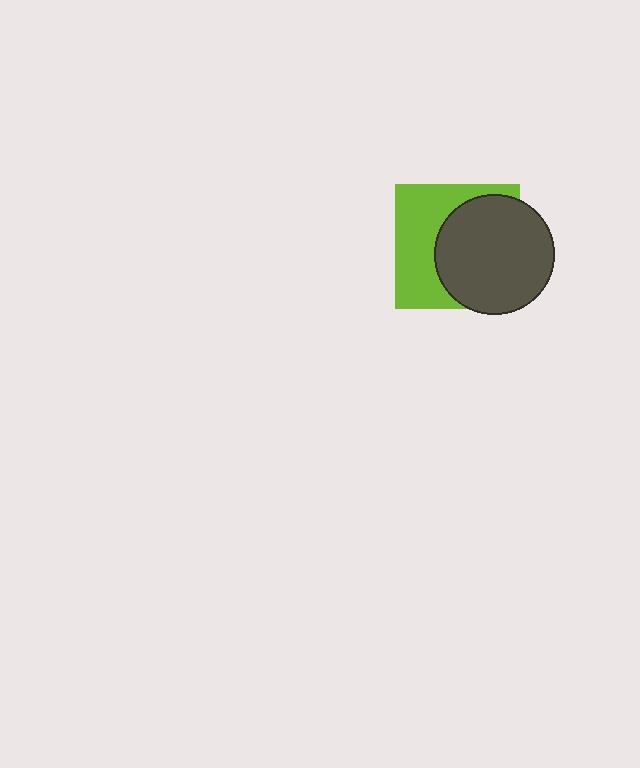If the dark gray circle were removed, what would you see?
You would see the complete lime square.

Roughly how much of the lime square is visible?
About half of it is visible (roughly 46%).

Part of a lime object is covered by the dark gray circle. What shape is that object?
It is a square.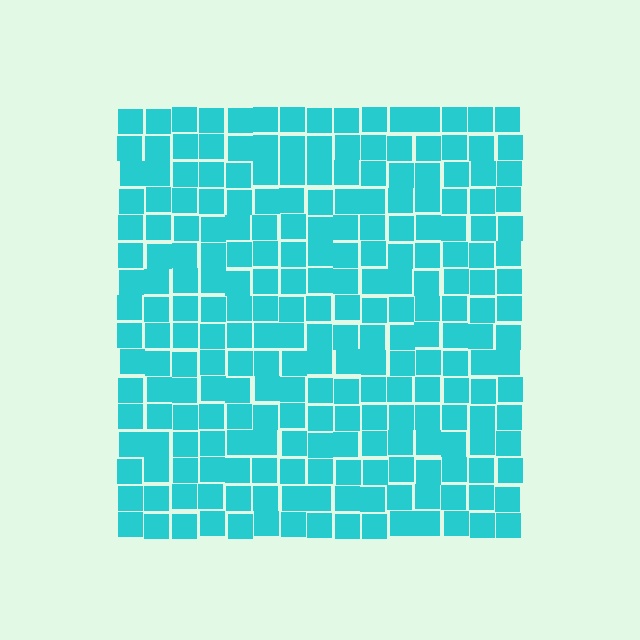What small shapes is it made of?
It is made of small squares.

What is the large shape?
The large shape is a square.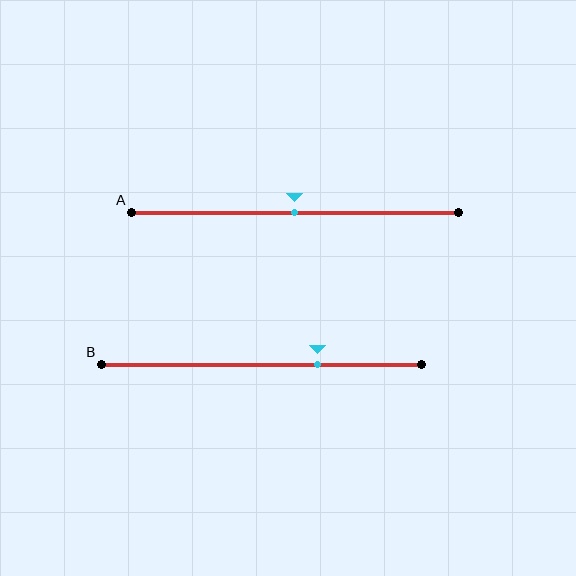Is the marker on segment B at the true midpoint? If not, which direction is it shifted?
No, the marker on segment B is shifted to the right by about 17% of the segment length.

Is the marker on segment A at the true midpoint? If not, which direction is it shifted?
Yes, the marker on segment A is at the true midpoint.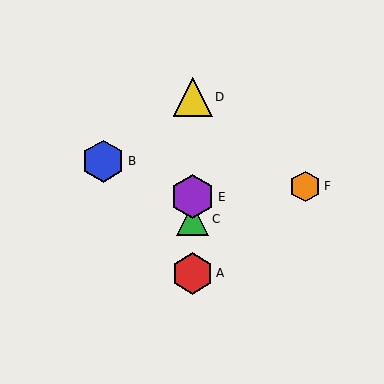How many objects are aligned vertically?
4 objects (A, C, D, E) are aligned vertically.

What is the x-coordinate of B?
Object B is at x≈103.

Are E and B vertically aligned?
No, E is at x≈193 and B is at x≈103.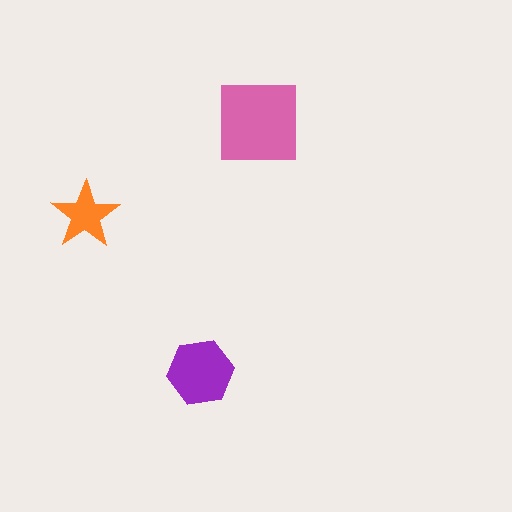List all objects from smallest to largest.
The orange star, the purple hexagon, the pink square.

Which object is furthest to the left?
The orange star is leftmost.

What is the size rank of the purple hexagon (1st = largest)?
2nd.